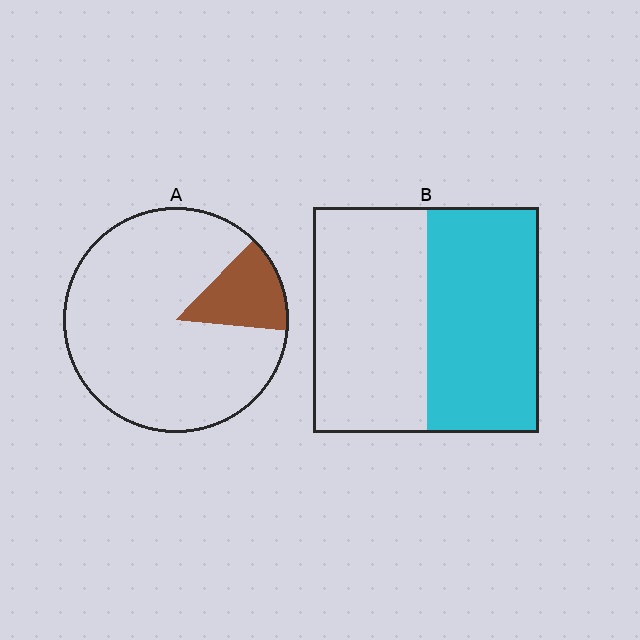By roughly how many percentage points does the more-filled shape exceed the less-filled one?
By roughly 35 percentage points (B over A).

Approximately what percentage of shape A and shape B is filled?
A is approximately 15% and B is approximately 50%.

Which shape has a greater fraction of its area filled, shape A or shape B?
Shape B.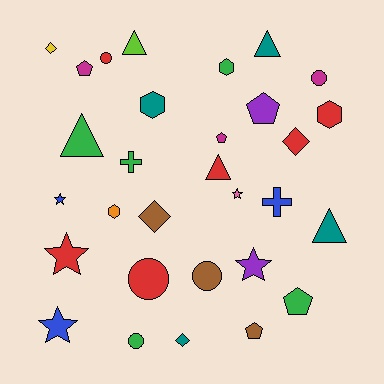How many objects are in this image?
There are 30 objects.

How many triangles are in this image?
There are 5 triangles.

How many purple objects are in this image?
There are 2 purple objects.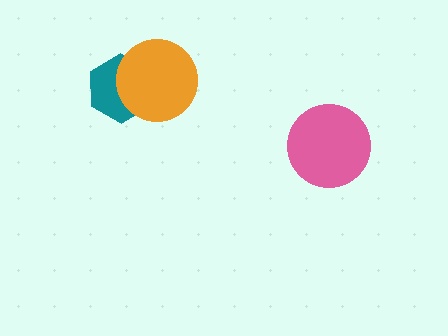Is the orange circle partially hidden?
No, no other shape covers it.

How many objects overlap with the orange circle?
1 object overlaps with the orange circle.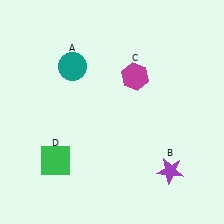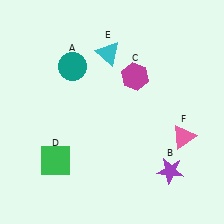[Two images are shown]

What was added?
A cyan triangle (E), a pink triangle (F) were added in Image 2.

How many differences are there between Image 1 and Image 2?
There are 2 differences between the two images.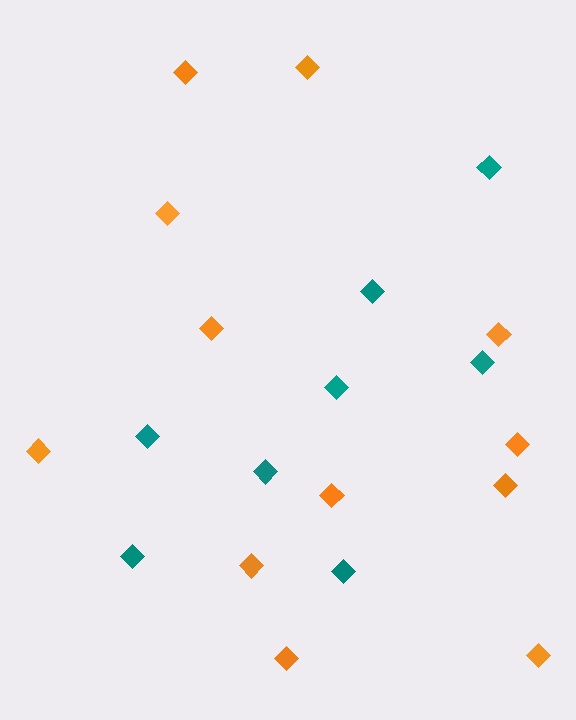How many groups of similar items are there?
There are 2 groups: one group of orange diamonds (12) and one group of teal diamonds (8).